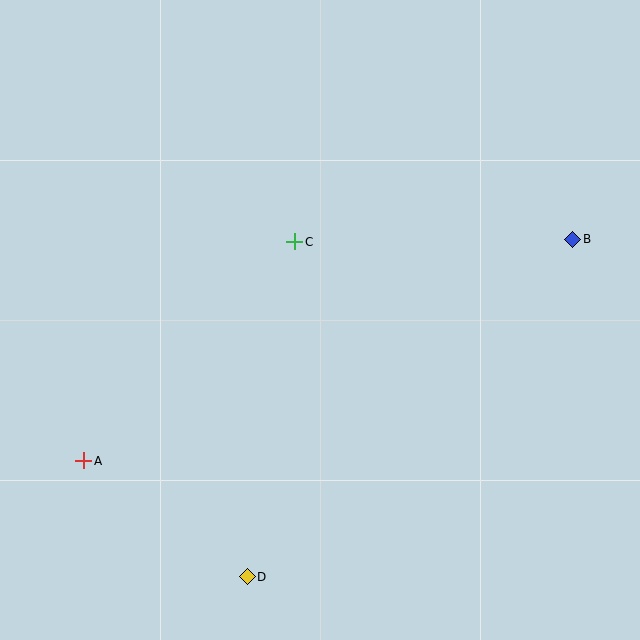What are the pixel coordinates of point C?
Point C is at (295, 242).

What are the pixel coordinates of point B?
Point B is at (573, 239).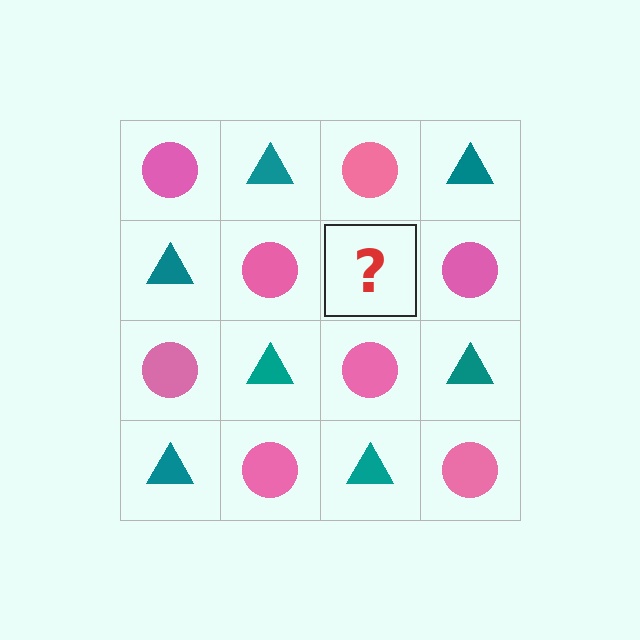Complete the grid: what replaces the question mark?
The question mark should be replaced with a teal triangle.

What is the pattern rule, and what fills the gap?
The rule is that it alternates pink circle and teal triangle in a checkerboard pattern. The gap should be filled with a teal triangle.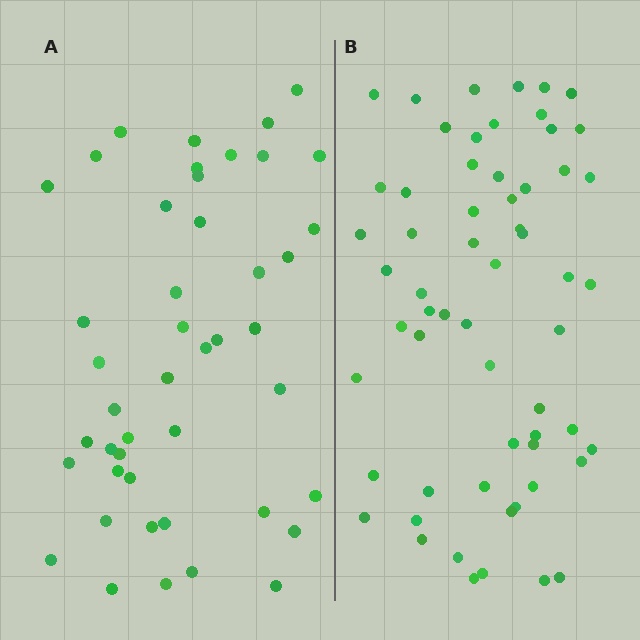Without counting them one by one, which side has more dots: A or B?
Region B (the right region) has more dots.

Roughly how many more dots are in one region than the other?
Region B has approximately 15 more dots than region A.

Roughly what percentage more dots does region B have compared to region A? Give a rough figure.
About 35% more.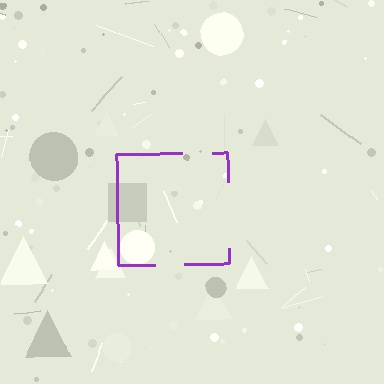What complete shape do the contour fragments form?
The contour fragments form a square.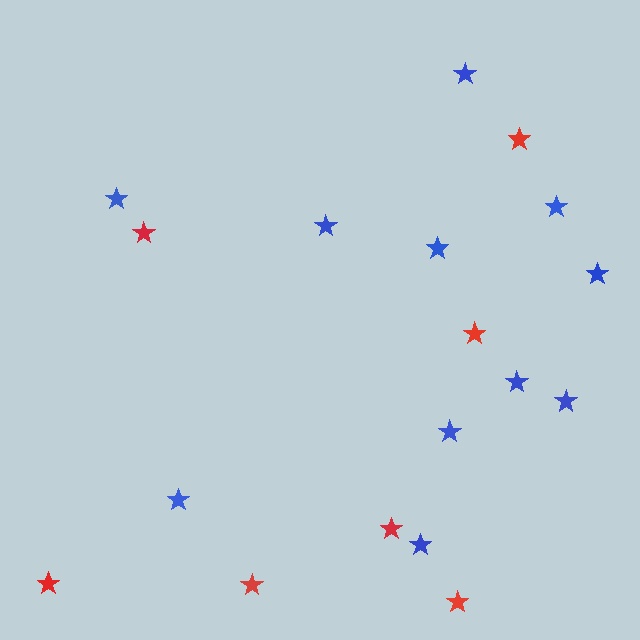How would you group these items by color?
There are 2 groups: one group of red stars (7) and one group of blue stars (11).